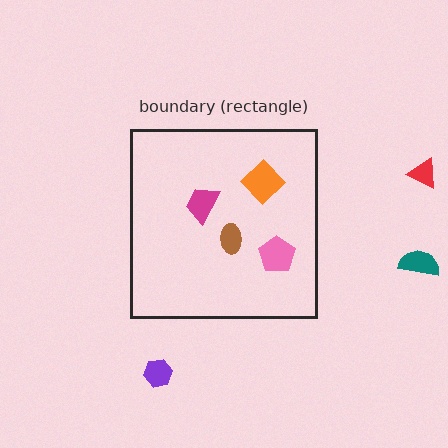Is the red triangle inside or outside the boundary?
Outside.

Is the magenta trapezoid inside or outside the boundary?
Inside.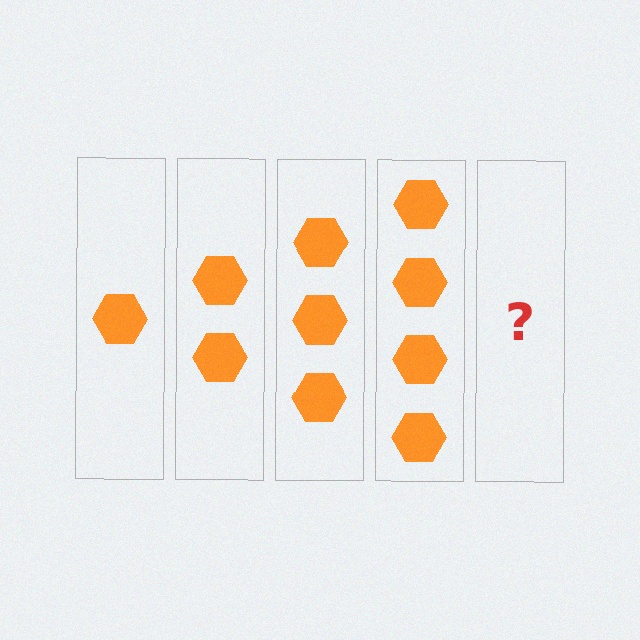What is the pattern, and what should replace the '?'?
The pattern is that each step adds one more hexagon. The '?' should be 5 hexagons.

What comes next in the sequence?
The next element should be 5 hexagons.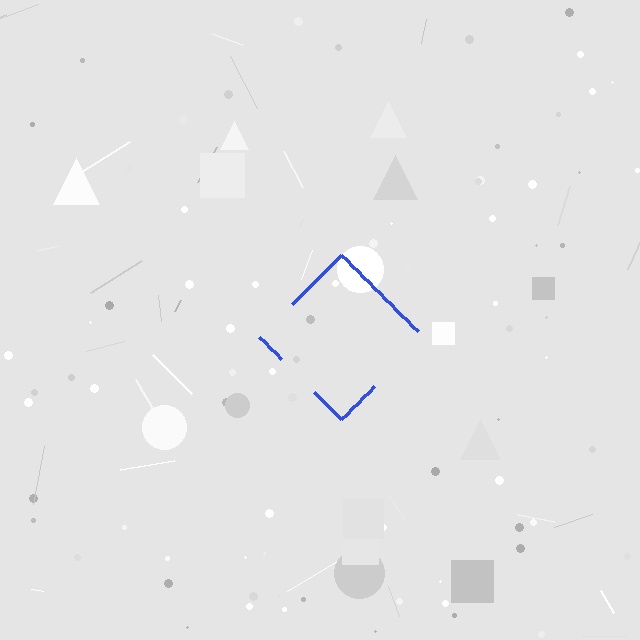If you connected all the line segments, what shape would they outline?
They would outline a diamond.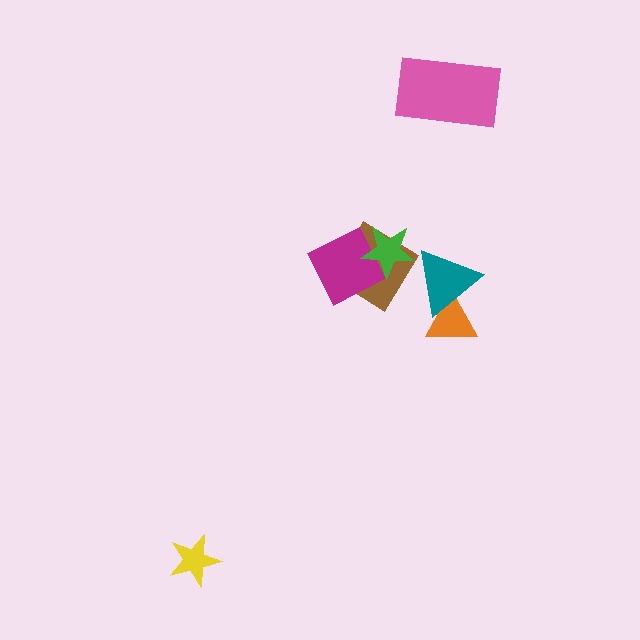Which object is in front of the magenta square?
The green star is in front of the magenta square.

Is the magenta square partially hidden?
Yes, it is partially covered by another shape.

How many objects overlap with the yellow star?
0 objects overlap with the yellow star.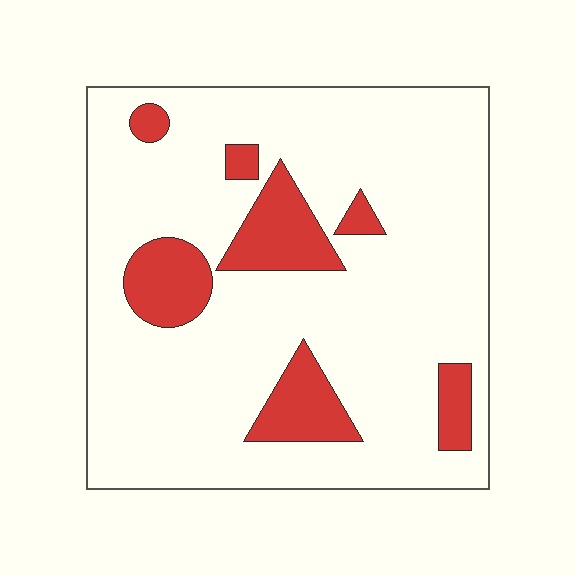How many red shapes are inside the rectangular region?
7.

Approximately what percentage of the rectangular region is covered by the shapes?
Approximately 15%.